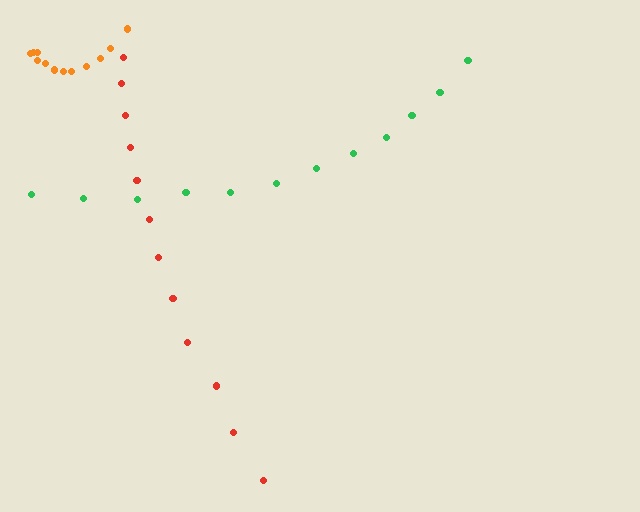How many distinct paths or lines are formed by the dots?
There are 3 distinct paths.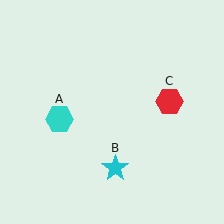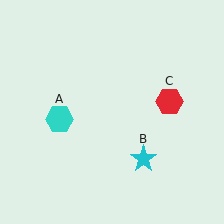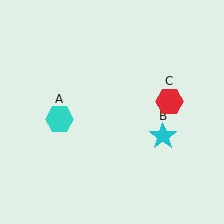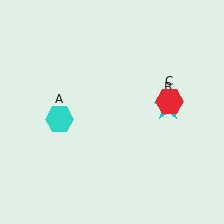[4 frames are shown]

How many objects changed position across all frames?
1 object changed position: cyan star (object B).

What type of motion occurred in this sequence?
The cyan star (object B) rotated counterclockwise around the center of the scene.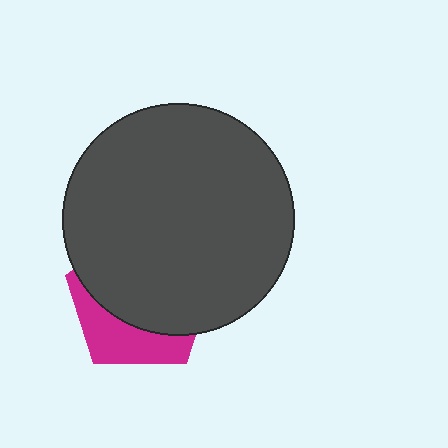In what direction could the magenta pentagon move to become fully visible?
The magenta pentagon could move down. That would shift it out from behind the dark gray circle entirely.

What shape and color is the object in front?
The object in front is a dark gray circle.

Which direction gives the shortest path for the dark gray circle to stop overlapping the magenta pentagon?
Moving up gives the shortest separation.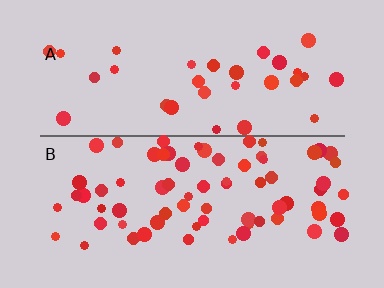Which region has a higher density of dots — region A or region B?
B (the bottom).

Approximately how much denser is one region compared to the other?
Approximately 2.2× — region B over region A.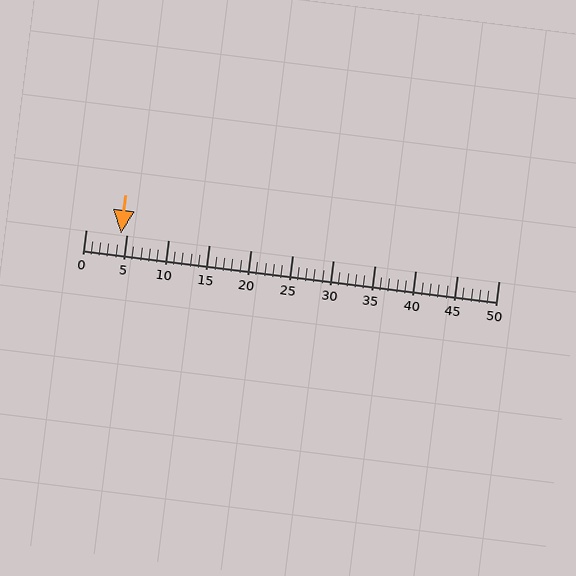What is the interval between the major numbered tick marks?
The major tick marks are spaced 5 units apart.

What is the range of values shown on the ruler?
The ruler shows values from 0 to 50.